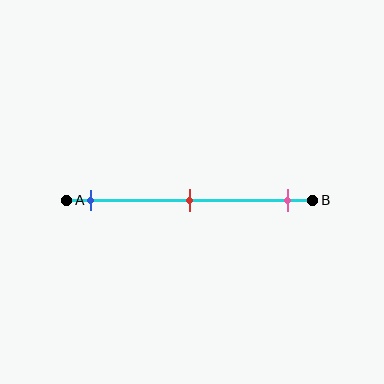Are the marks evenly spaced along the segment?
Yes, the marks are approximately evenly spaced.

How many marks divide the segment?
There are 3 marks dividing the segment.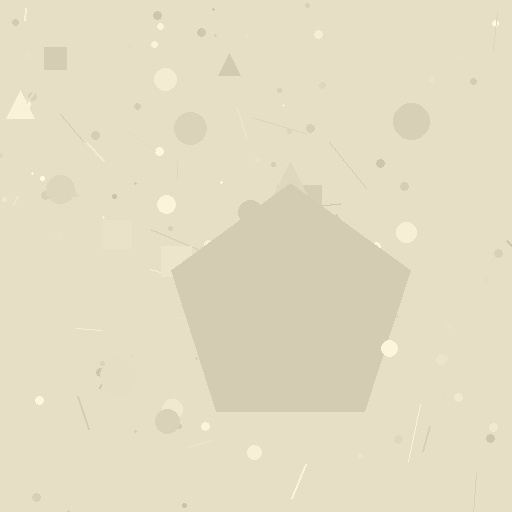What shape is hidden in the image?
A pentagon is hidden in the image.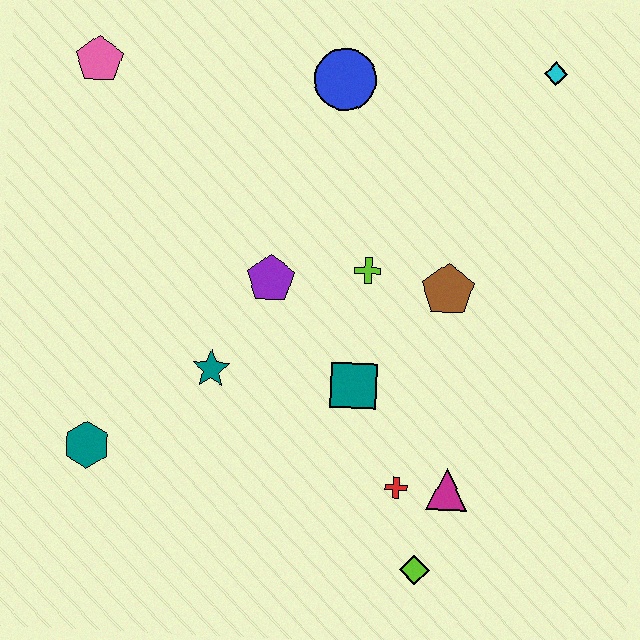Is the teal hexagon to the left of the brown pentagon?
Yes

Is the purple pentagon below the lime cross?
Yes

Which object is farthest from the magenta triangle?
The pink pentagon is farthest from the magenta triangle.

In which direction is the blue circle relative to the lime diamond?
The blue circle is above the lime diamond.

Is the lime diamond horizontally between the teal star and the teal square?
No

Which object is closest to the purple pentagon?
The lime cross is closest to the purple pentagon.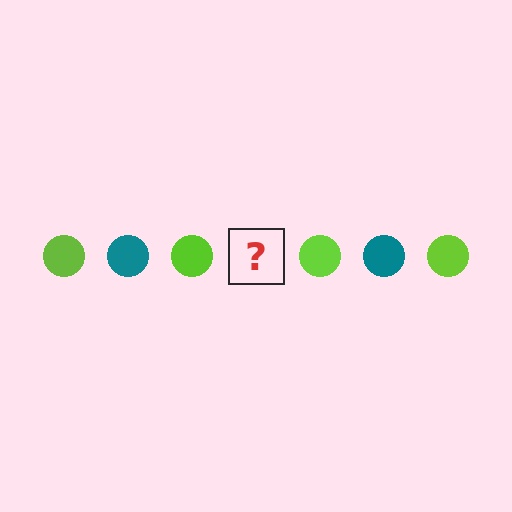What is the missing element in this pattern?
The missing element is a teal circle.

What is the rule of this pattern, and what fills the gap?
The rule is that the pattern cycles through lime, teal circles. The gap should be filled with a teal circle.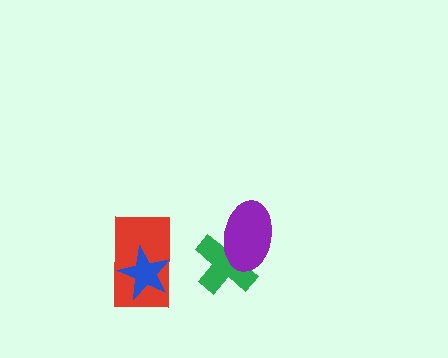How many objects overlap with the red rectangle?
1 object overlaps with the red rectangle.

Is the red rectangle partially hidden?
Yes, it is partially covered by another shape.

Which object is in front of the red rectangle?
The blue star is in front of the red rectangle.